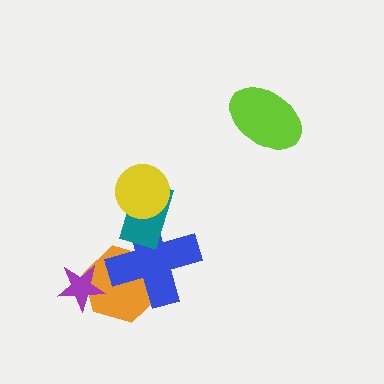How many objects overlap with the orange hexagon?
2 objects overlap with the orange hexagon.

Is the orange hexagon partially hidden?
Yes, it is partially covered by another shape.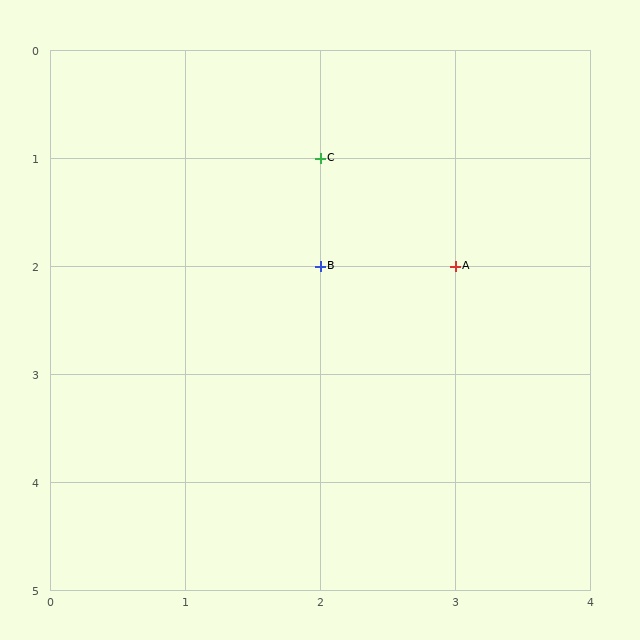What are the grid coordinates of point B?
Point B is at grid coordinates (2, 2).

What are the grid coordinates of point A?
Point A is at grid coordinates (3, 2).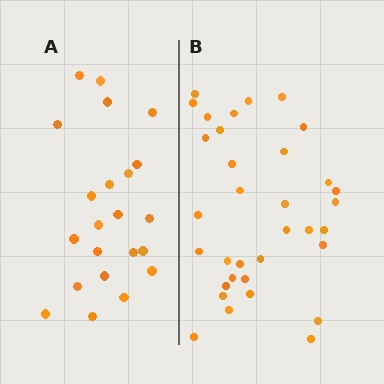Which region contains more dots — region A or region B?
Region B (the right region) has more dots.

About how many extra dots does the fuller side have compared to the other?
Region B has roughly 12 or so more dots than region A.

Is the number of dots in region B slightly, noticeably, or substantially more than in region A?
Region B has substantially more. The ratio is roughly 1.5 to 1.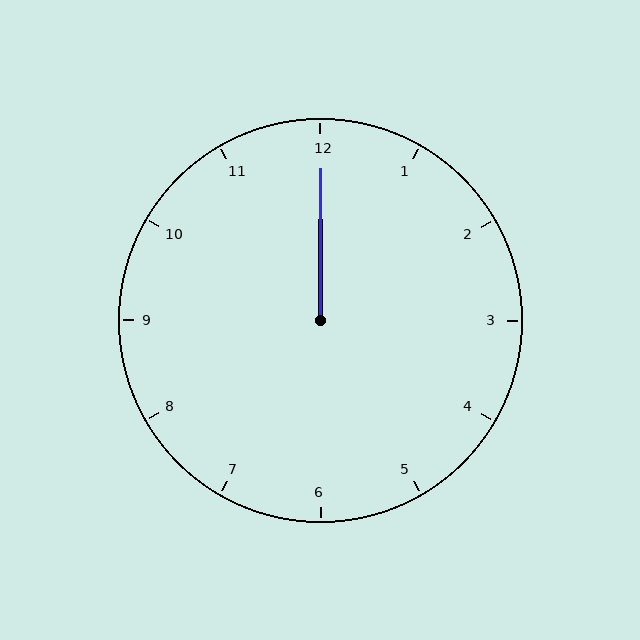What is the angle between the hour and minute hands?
Approximately 0 degrees.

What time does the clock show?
12:00.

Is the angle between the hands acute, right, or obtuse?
It is acute.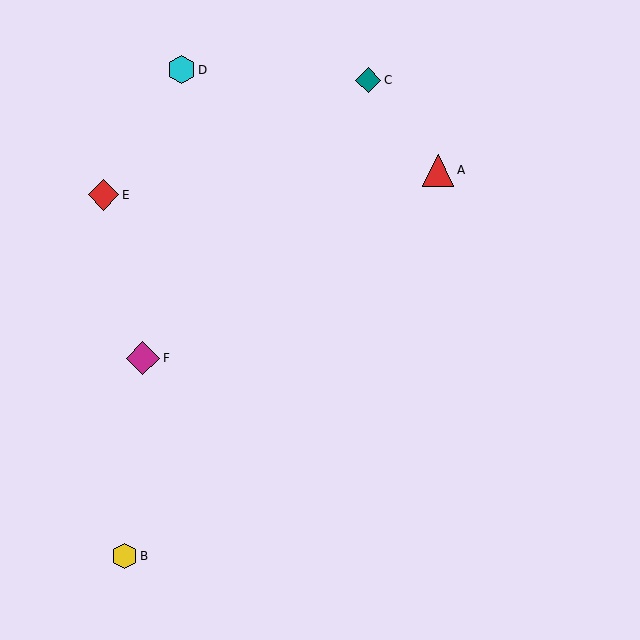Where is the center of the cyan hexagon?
The center of the cyan hexagon is at (181, 70).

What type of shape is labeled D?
Shape D is a cyan hexagon.